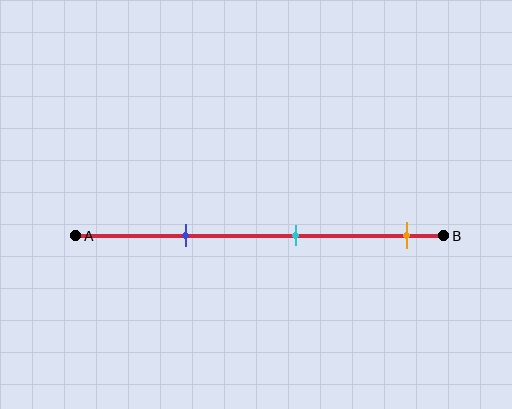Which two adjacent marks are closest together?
The blue and cyan marks are the closest adjacent pair.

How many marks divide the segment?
There are 3 marks dividing the segment.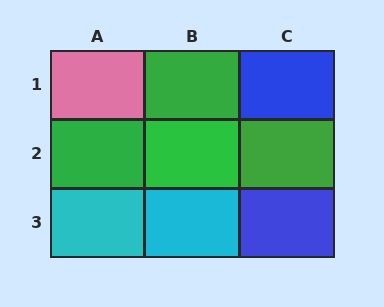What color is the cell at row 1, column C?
Blue.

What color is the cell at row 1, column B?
Green.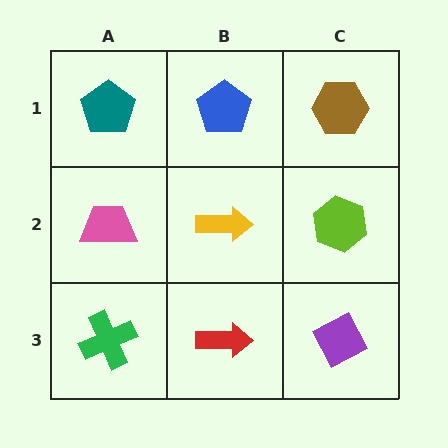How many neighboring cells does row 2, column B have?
4.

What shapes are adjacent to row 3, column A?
A pink trapezoid (row 2, column A), a red arrow (row 3, column B).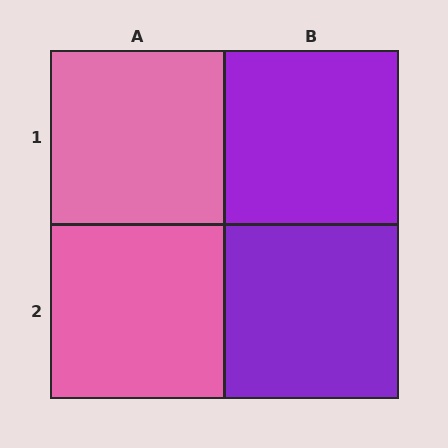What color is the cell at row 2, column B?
Purple.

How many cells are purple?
2 cells are purple.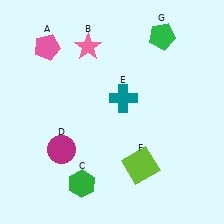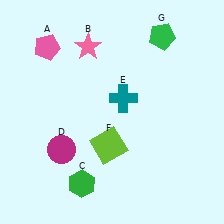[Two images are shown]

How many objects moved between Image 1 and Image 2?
1 object moved between the two images.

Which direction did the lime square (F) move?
The lime square (F) moved left.